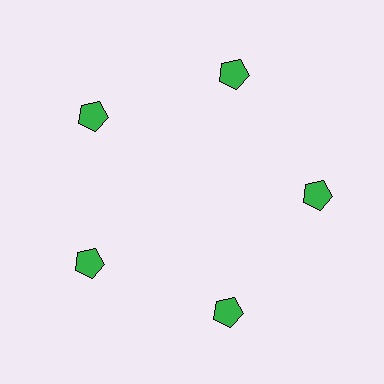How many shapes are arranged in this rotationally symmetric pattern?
There are 5 shapes, arranged in 5 groups of 1.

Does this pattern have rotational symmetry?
Yes, this pattern has 5-fold rotational symmetry. It looks the same after rotating 72 degrees around the center.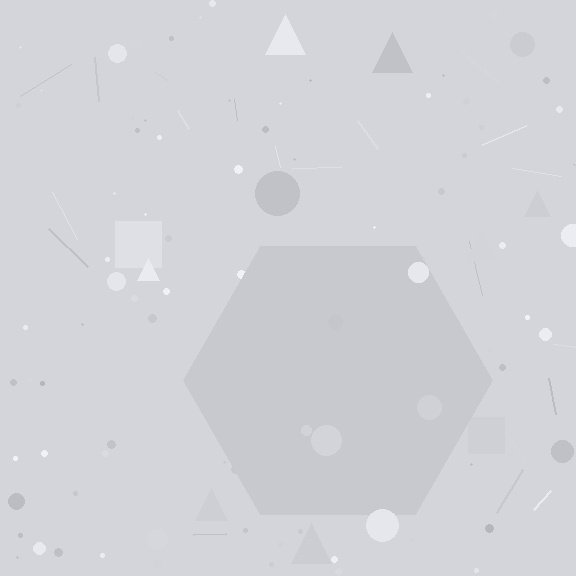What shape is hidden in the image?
A hexagon is hidden in the image.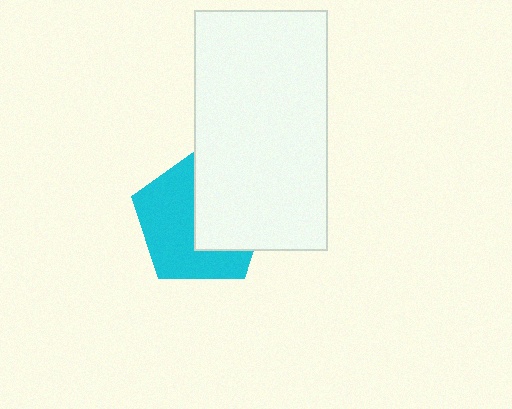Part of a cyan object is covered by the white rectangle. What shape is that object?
It is a pentagon.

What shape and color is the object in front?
The object in front is a white rectangle.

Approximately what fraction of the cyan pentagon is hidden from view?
Roughly 46% of the cyan pentagon is hidden behind the white rectangle.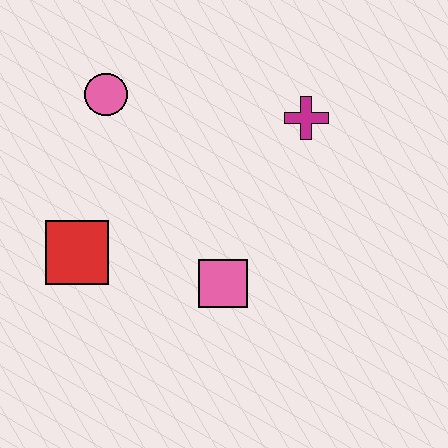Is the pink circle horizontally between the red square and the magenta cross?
Yes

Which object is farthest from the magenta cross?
The red square is farthest from the magenta cross.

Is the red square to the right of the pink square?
No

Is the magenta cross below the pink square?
No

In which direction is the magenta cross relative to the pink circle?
The magenta cross is to the right of the pink circle.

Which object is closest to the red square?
The pink square is closest to the red square.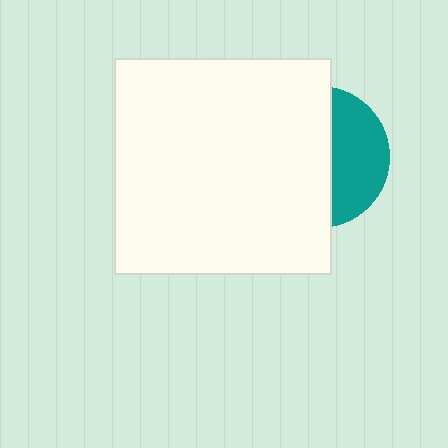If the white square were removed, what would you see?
You would see the complete teal circle.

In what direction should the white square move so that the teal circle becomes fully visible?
The white square should move left. That is the shortest direction to clear the overlap and leave the teal circle fully visible.